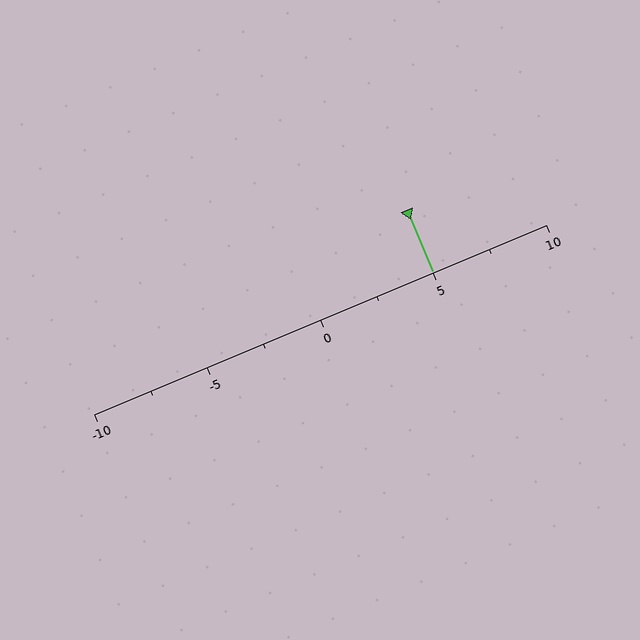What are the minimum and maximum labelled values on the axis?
The axis runs from -10 to 10.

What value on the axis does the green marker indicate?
The marker indicates approximately 5.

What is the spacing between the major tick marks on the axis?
The major ticks are spaced 5 apart.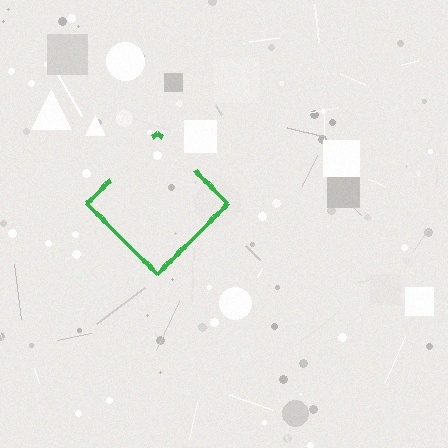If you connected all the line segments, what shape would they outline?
They would outline a diamond.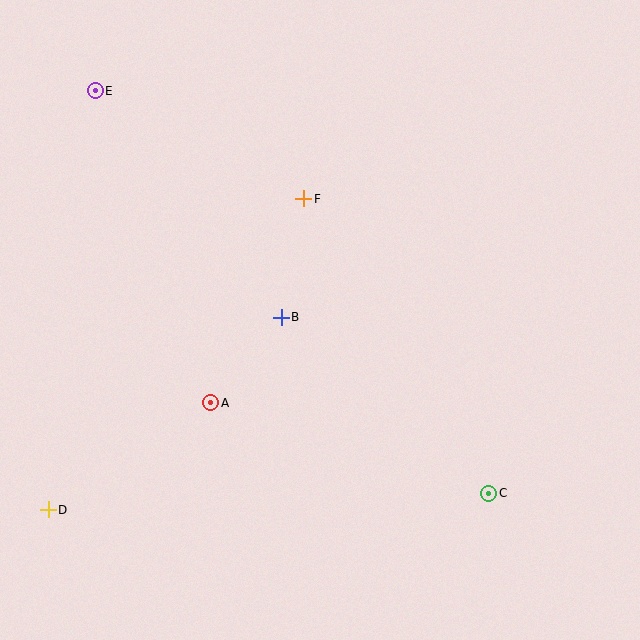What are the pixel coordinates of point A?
Point A is at (211, 403).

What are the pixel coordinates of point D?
Point D is at (48, 510).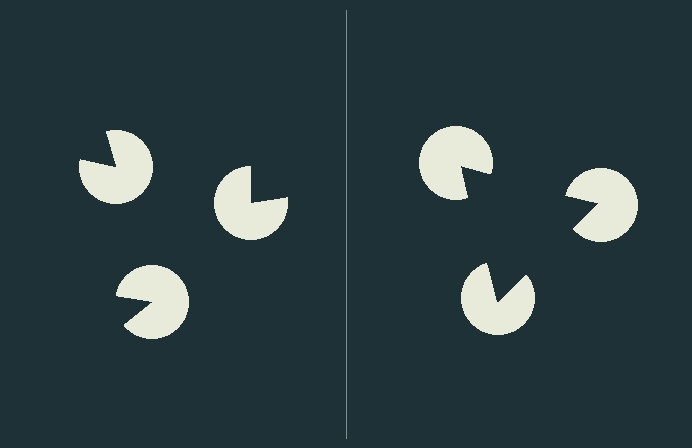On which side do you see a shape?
An illusory triangle appears on the right side. On the left side the wedge cuts are rotated, so no coherent shape forms.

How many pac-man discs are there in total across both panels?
6 — 3 on each side.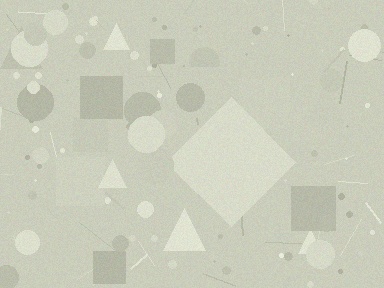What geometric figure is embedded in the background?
A diamond is embedded in the background.